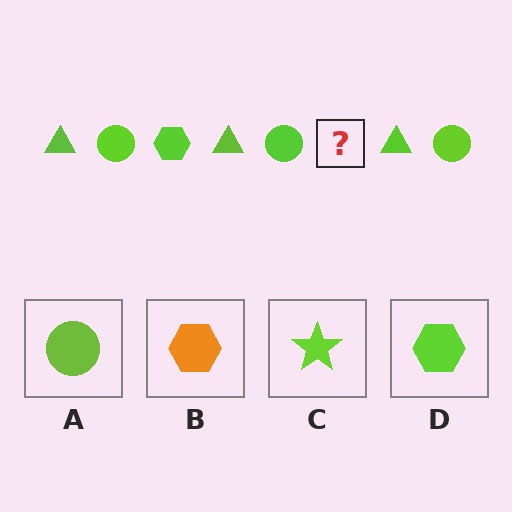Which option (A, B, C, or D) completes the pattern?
D.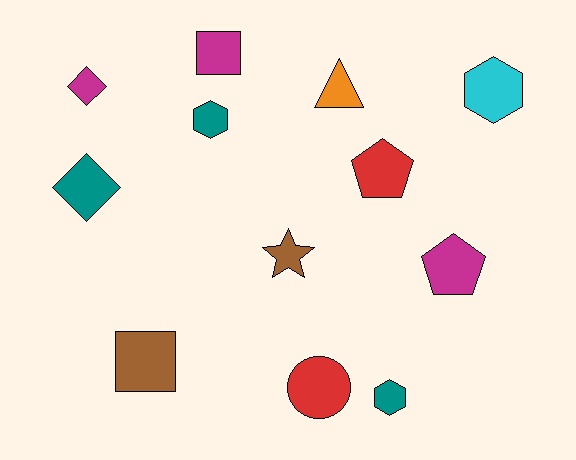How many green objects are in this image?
There are no green objects.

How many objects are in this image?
There are 12 objects.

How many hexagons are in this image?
There are 3 hexagons.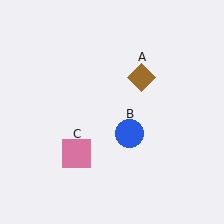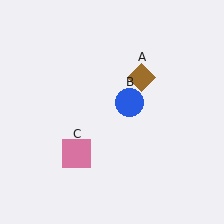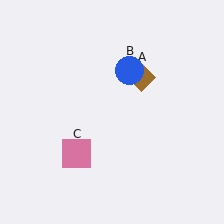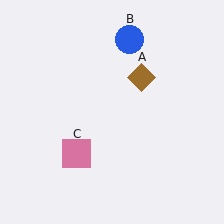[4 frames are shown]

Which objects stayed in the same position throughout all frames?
Brown diamond (object A) and pink square (object C) remained stationary.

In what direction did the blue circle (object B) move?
The blue circle (object B) moved up.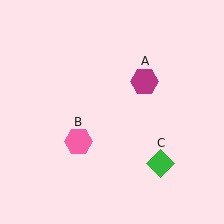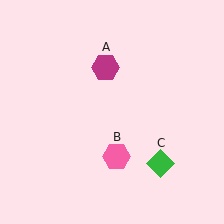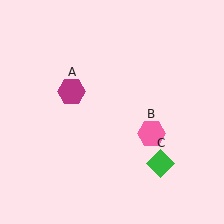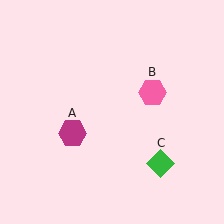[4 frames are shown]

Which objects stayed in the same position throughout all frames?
Green diamond (object C) remained stationary.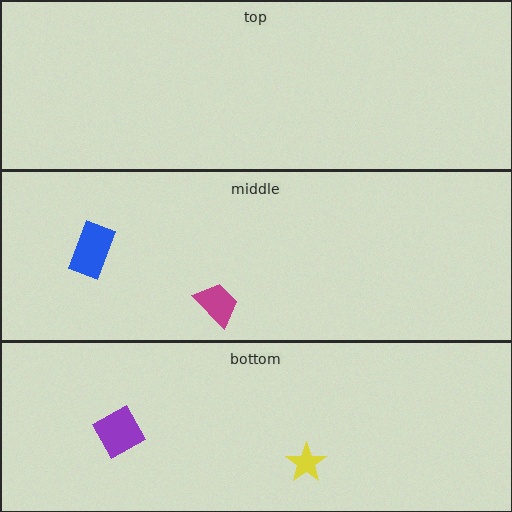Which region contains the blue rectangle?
The middle region.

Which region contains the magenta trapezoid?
The middle region.